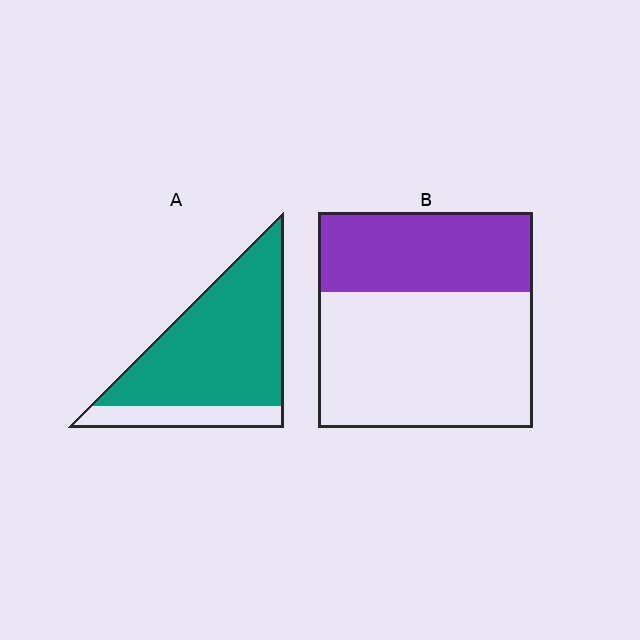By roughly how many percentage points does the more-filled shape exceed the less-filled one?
By roughly 45 percentage points (A over B).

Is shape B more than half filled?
No.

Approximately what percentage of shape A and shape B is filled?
A is approximately 80% and B is approximately 35%.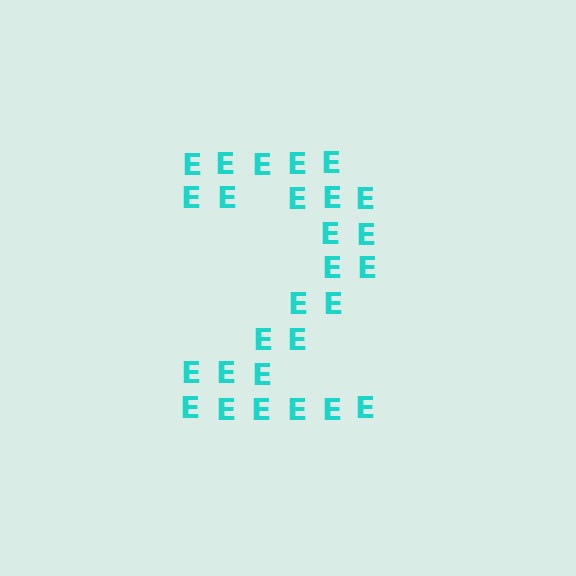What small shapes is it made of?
It is made of small letter E's.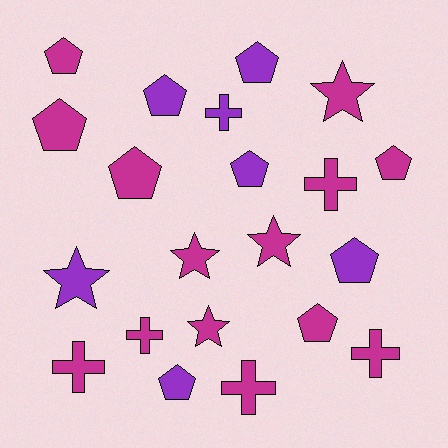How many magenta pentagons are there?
There are 5 magenta pentagons.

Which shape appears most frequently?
Pentagon, with 10 objects.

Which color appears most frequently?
Magenta, with 14 objects.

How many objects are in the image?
There are 21 objects.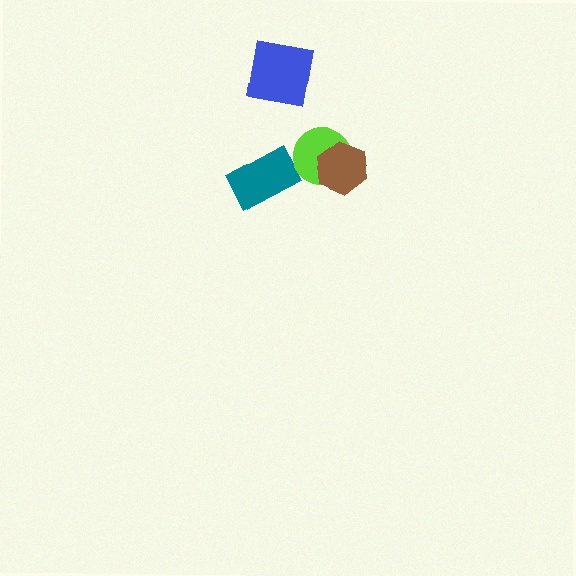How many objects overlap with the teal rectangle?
0 objects overlap with the teal rectangle.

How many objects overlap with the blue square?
0 objects overlap with the blue square.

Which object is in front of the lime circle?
The brown hexagon is in front of the lime circle.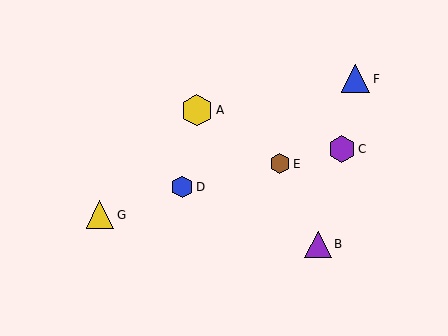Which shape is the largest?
The yellow hexagon (labeled A) is the largest.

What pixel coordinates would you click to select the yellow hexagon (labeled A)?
Click at (197, 110) to select the yellow hexagon A.